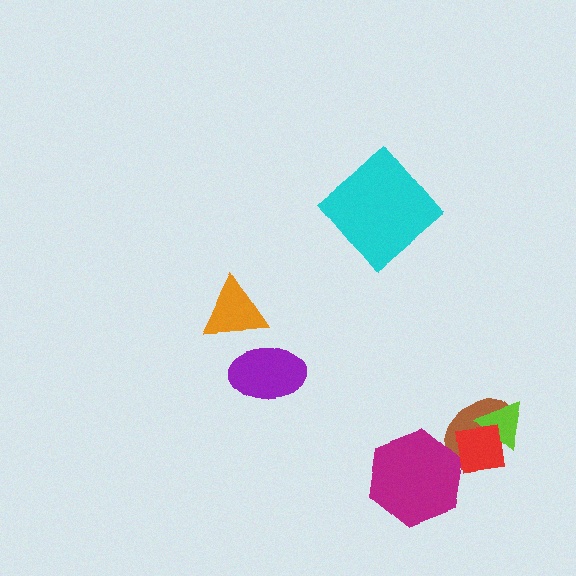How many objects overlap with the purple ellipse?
0 objects overlap with the purple ellipse.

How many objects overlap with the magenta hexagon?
1 object overlaps with the magenta hexagon.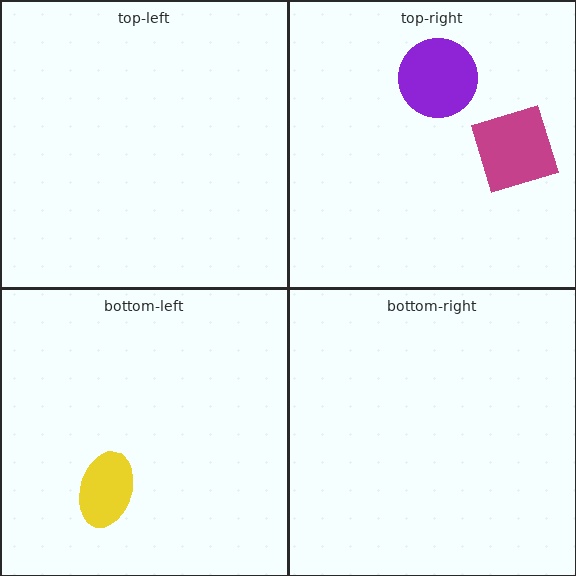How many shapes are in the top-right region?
2.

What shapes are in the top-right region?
The purple circle, the magenta square.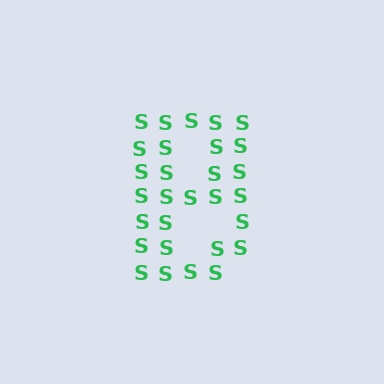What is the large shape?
The large shape is the letter B.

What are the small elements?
The small elements are letter S's.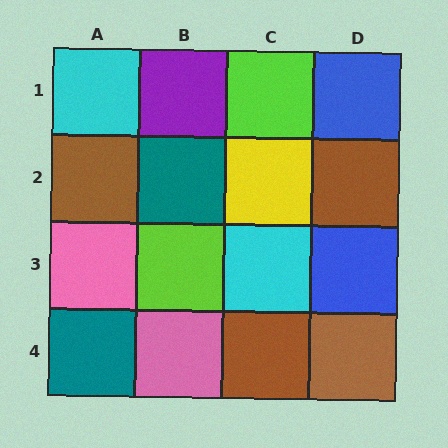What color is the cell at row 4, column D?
Brown.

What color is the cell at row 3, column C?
Cyan.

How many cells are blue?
2 cells are blue.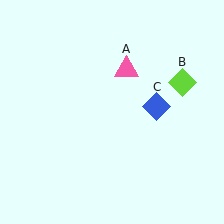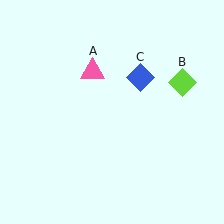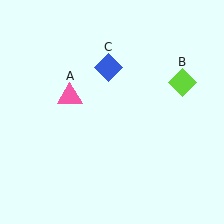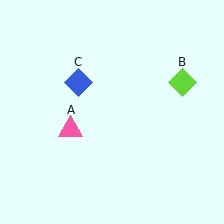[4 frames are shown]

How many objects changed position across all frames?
2 objects changed position: pink triangle (object A), blue diamond (object C).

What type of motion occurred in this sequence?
The pink triangle (object A), blue diamond (object C) rotated counterclockwise around the center of the scene.